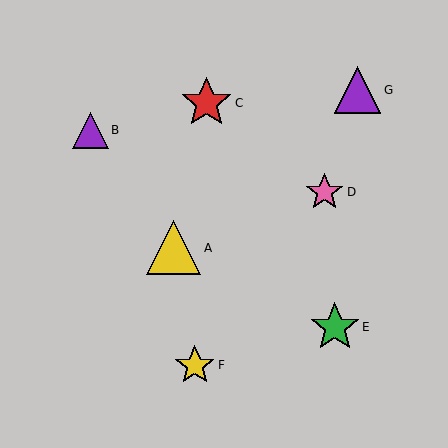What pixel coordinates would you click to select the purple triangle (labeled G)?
Click at (358, 90) to select the purple triangle G.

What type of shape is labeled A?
Shape A is a yellow triangle.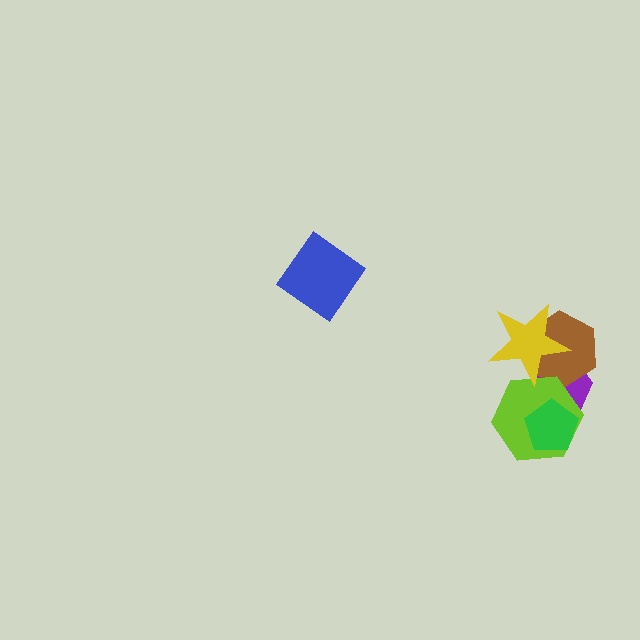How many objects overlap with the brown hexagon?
3 objects overlap with the brown hexagon.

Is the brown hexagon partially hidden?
Yes, it is partially covered by another shape.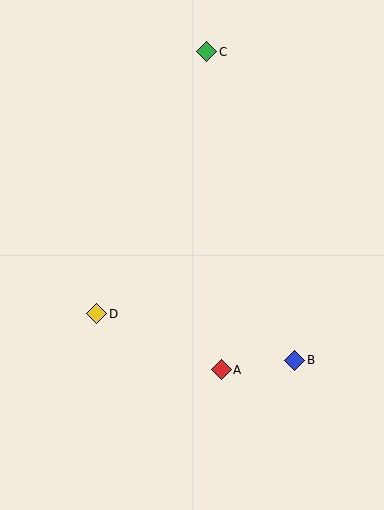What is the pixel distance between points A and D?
The distance between A and D is 136 pixels.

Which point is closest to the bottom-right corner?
Point B is closest to the bottom-right corner.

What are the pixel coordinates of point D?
Point D is at (97, 314).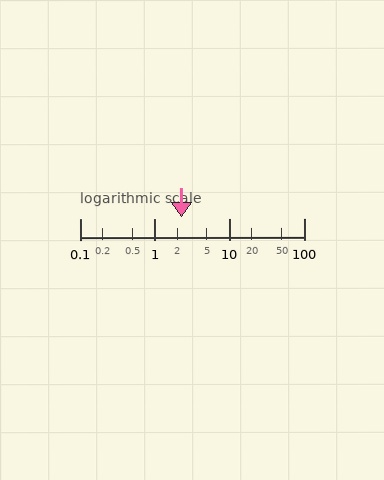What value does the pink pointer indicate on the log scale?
The pointer indicates approximately 2.3.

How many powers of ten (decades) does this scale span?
The scale spans 3 decades, from 0.1 to 100.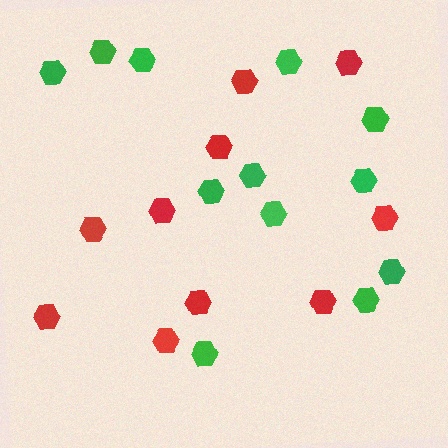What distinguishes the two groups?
There are 2 groups: one group of red hexagons (10) and one group of green hexagons (12).